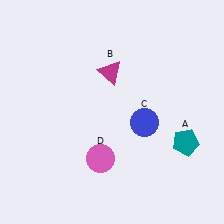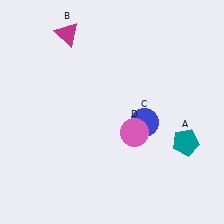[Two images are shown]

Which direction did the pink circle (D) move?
The pink circle (D) moved right.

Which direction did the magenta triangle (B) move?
The magenta triangle (B) moved left.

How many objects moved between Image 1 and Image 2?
2 objects moved between the two images.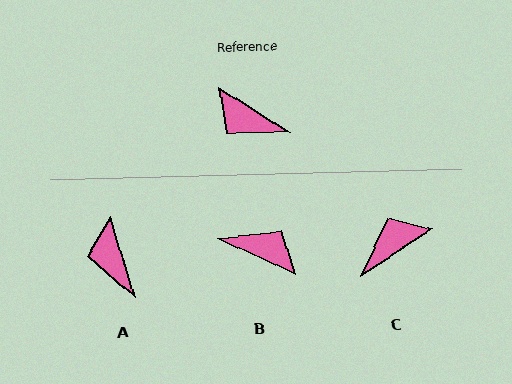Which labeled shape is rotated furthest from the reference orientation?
B, about 173 degrees away.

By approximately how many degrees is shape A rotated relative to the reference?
Approximately 41 degrees clockwise.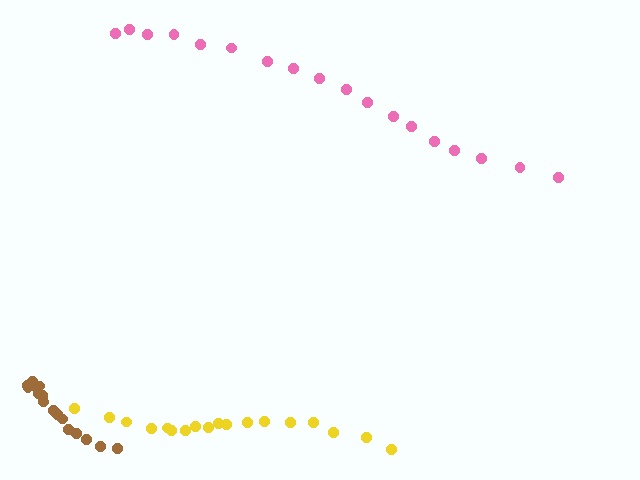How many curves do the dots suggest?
There are 3 distinct paths.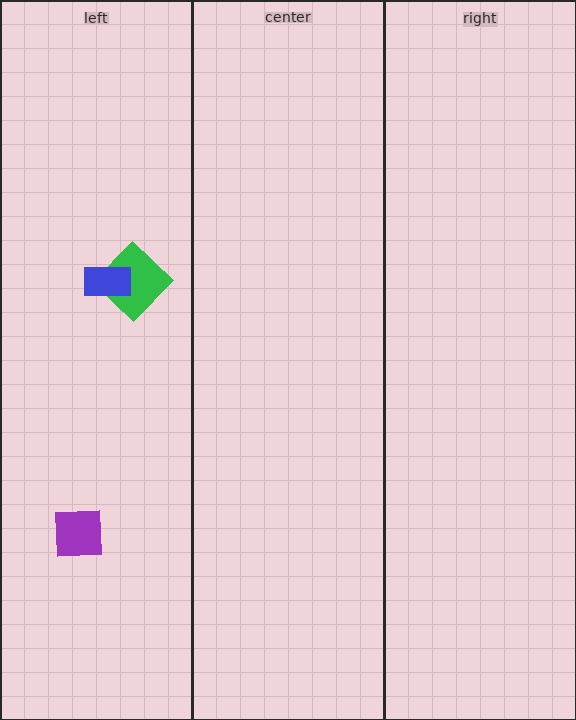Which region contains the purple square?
The left region.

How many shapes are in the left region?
3.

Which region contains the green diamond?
The left region.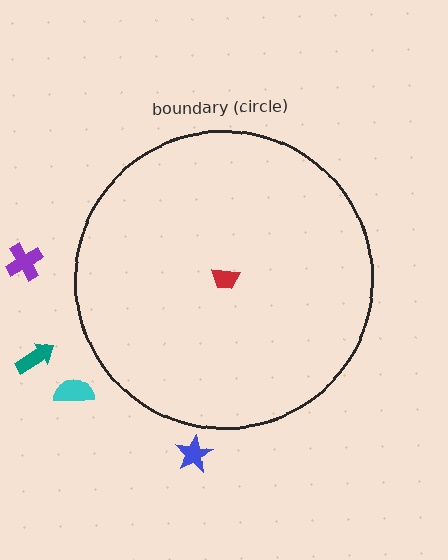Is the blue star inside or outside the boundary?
Outside.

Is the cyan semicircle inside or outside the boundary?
Outside.